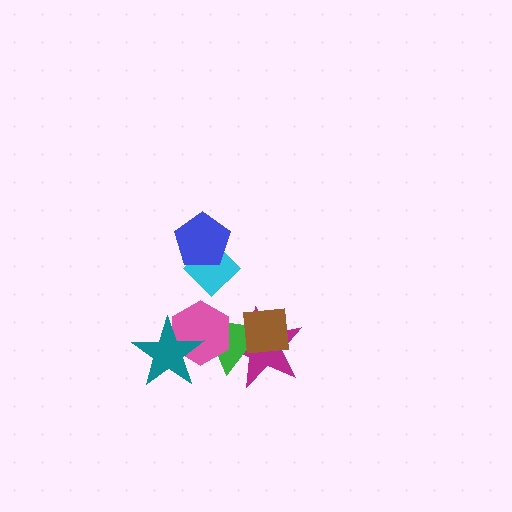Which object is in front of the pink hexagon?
The teal star is in front of the pink hexagon.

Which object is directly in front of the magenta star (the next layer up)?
The green triangle is directly in front of the magenta star.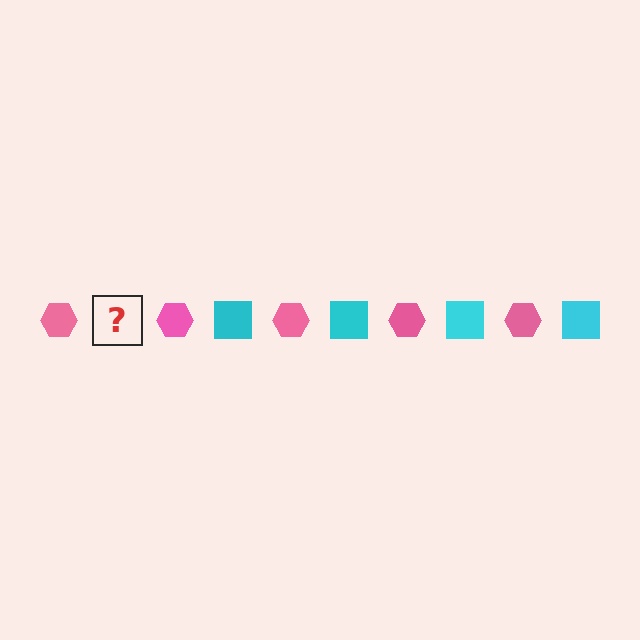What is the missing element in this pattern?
The missing element is a cyan square.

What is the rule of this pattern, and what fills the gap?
The rule is that the pattern alternates between pink hexagon and cyan square. The gap should be filled with a cyan square.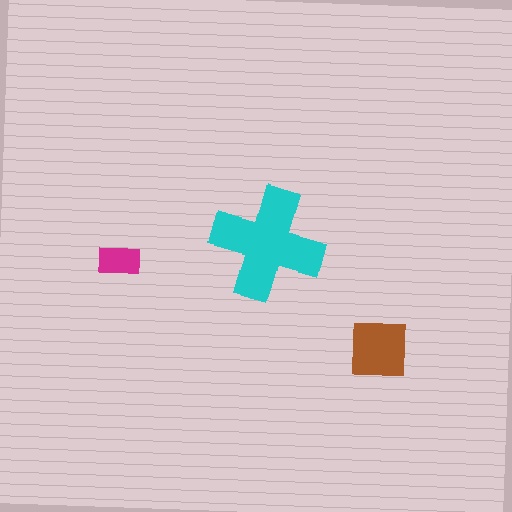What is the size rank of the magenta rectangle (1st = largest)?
3rd.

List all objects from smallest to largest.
The magenta rectangle, the brown square, the cyan cross.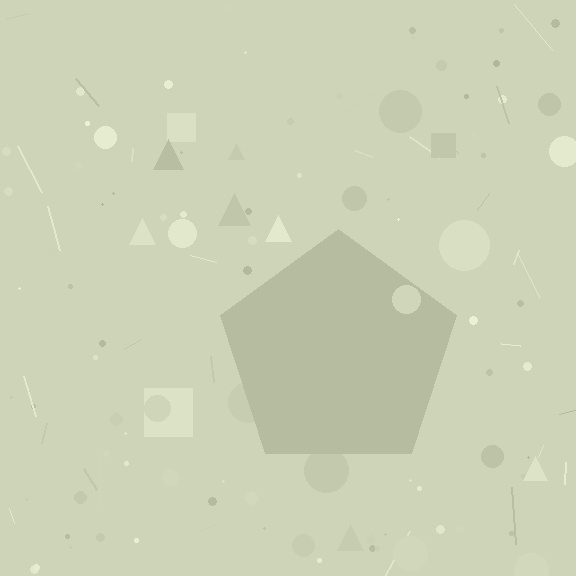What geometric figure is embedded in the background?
A pentagon is embedded in the background.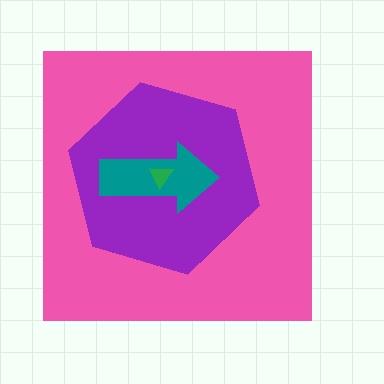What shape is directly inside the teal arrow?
The green triangle.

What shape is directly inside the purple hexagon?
The teal arrow.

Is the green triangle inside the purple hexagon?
Yes.